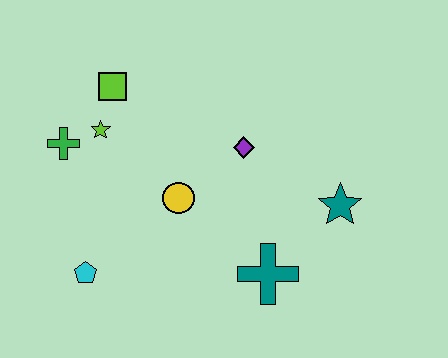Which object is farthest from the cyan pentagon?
The teal star is farthest from the cyan pentagon.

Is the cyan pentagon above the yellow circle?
No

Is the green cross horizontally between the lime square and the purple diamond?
No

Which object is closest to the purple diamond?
The yellow circle is closest to the purple diamond.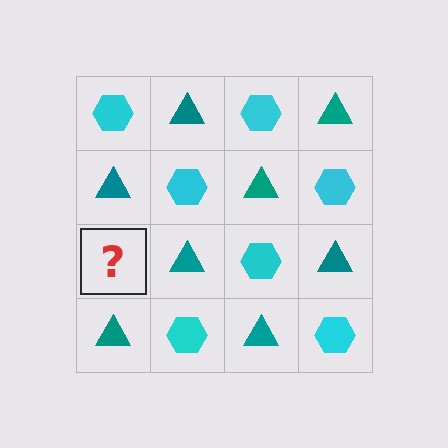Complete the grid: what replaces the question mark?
The question mark should be replaced with a cyan hexagon.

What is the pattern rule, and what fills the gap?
The rule is that it alternates cyan hexagon and teal triangle in a checkerboard pattern. The gap should be filled with a cyan hexagon.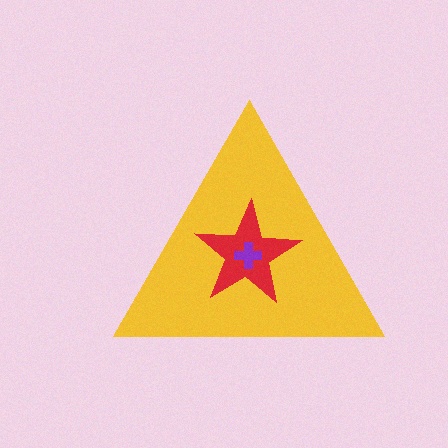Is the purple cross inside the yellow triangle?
Yes.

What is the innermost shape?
The purple cross.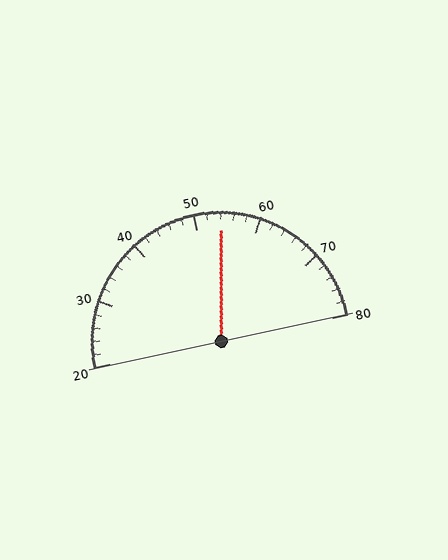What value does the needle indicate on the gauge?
The needle indicates approximately 54.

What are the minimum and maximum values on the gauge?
The gauge ranges from 20 to 80.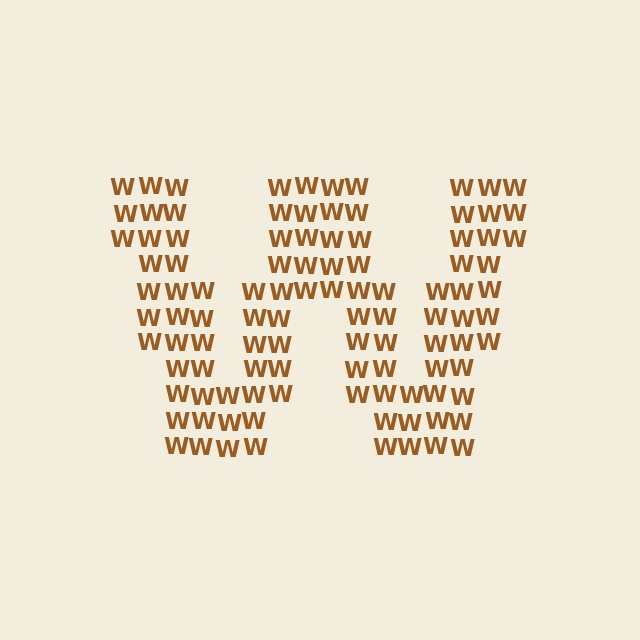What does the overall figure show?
The overall figure shows the letter W.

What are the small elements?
The small elements are letter W's.